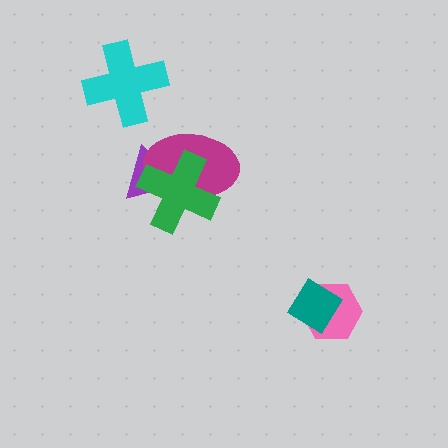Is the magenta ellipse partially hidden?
Yes, it is partially covered by another shape.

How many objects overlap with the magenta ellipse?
2 objects overlap with the magenta ellipse.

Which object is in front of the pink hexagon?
The teal diamond is in front of the pink hexagon.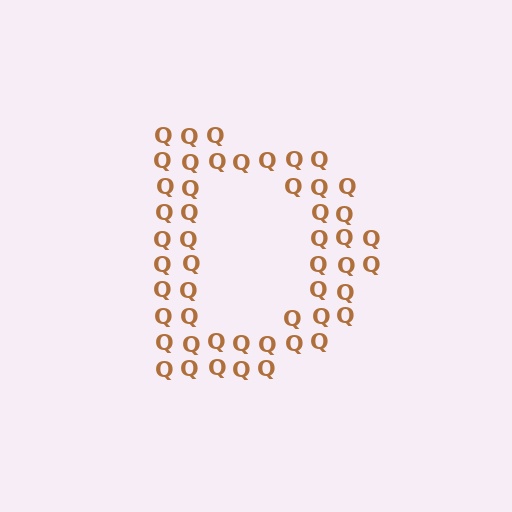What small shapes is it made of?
It is made of small letter Q's.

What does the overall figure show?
The overall figure shows the letter D.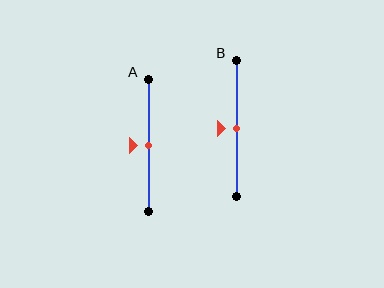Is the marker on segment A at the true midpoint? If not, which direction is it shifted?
Yes, the marker on segment A is at the true midpoint.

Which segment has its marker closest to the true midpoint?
Segment A has its marker closest to the true midpoint.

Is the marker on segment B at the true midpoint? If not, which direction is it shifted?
Yes, the marker on segment B is at the true midpoint.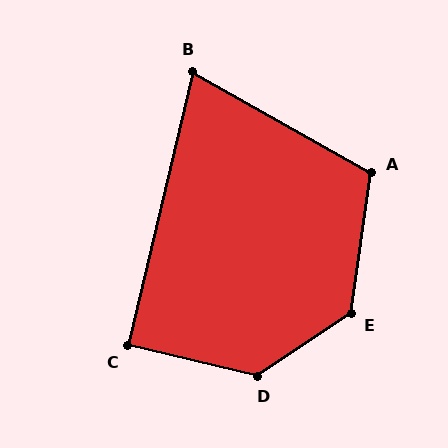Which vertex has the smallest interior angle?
B, at approximately 74 degrees.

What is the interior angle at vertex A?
Approximately 112 degrees (obtuse).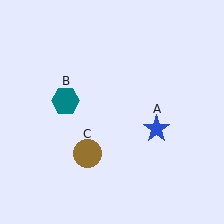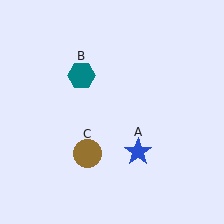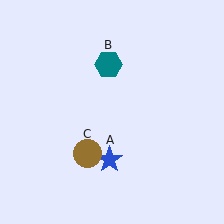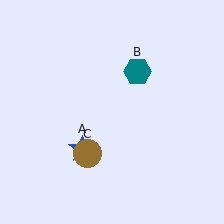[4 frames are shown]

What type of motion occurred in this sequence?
The blue star (object A), teal hexagon (object B) rotated clockwise around the center of the scene.